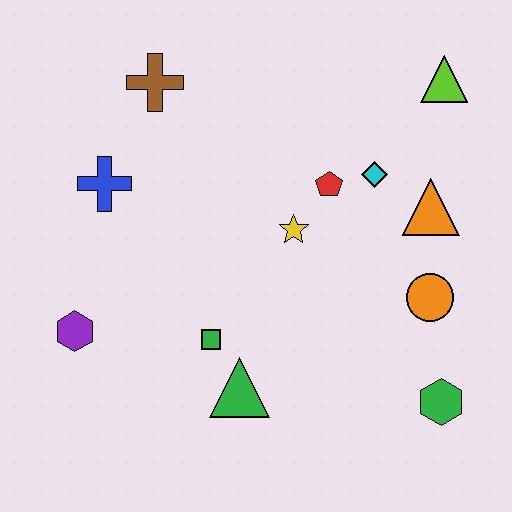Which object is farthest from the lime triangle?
The purple hexagon is farthest from the lime triangle.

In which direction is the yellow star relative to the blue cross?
The yellow star is to the right of the blue cross.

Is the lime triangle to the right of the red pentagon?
Yes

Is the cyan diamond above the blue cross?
Yes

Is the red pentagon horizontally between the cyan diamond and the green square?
Yes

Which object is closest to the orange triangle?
The cyan diamond is closest to the orange triangle.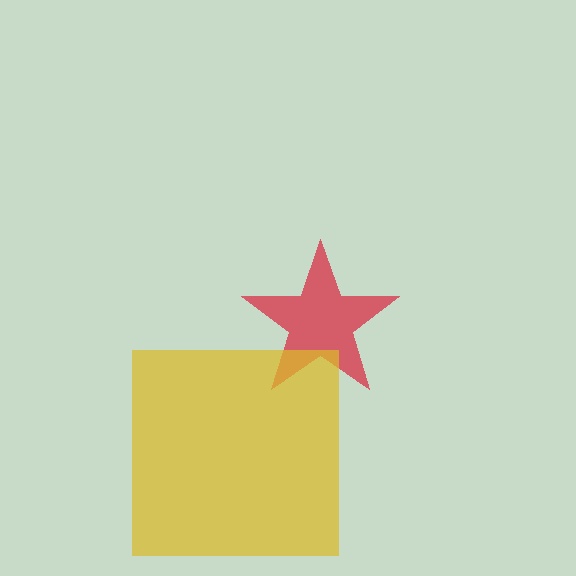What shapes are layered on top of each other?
The layered shapes are: a red star, a yellow square.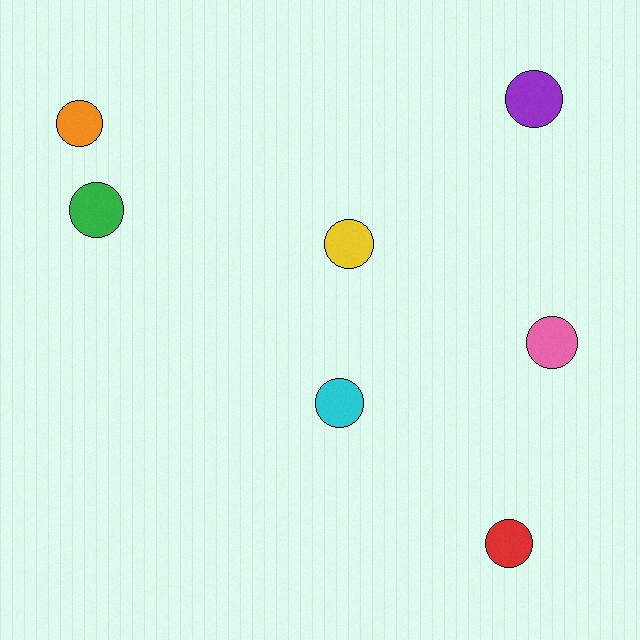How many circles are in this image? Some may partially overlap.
There are 7 circles.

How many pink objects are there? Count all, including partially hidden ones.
There is 1 pink object.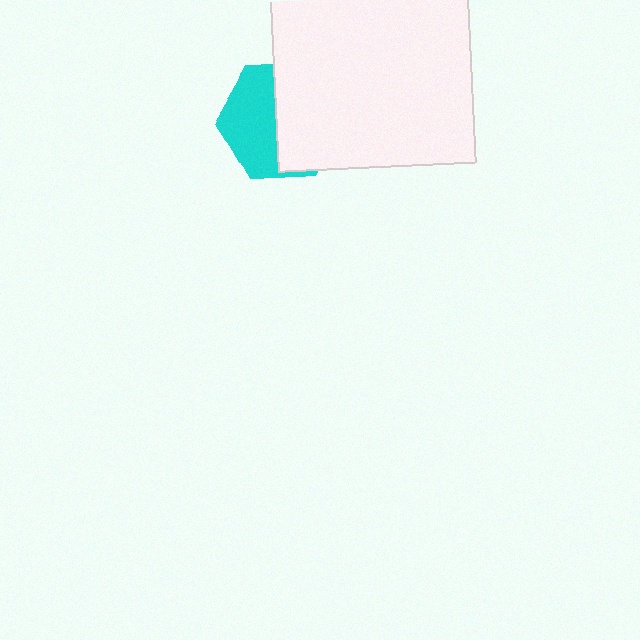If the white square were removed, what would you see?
You would see the complete cyan hexagon.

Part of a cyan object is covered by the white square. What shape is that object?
It is a hexagon.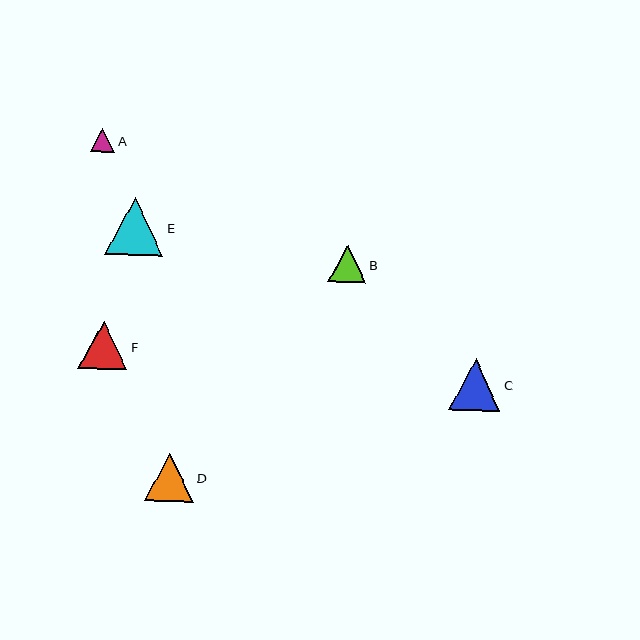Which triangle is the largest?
Triangle E is the largest with a size of approximately 58 pixels.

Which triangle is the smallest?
Triangle A is the smallest with a size of approximately 24 pixels.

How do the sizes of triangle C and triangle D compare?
Triangle C and triangle D are approximately the same size.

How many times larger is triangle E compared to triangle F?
Triangle E is approximately 1.2 times the size of triangle F.